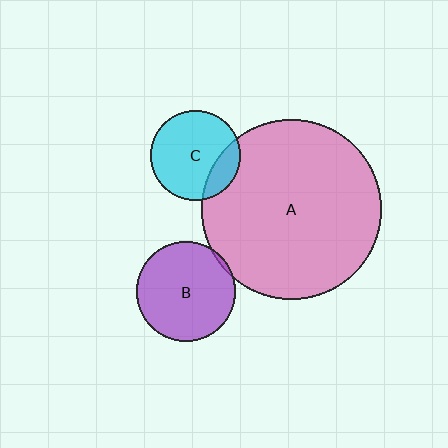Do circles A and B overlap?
Yes.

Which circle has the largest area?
Circle A (pink).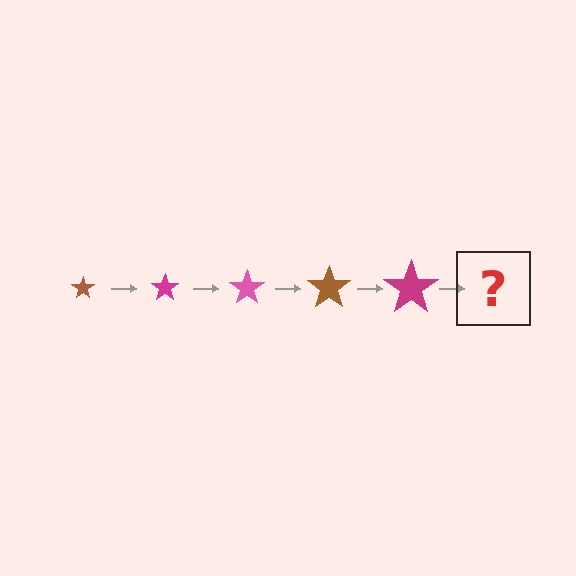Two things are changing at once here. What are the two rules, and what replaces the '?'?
The two rules are that the star grows larger each step and the color cycles through brown, magenta, and pink. The '?' should be a pink star, larger than the previous one.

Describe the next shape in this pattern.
It should be a pink star, larger than the previous one.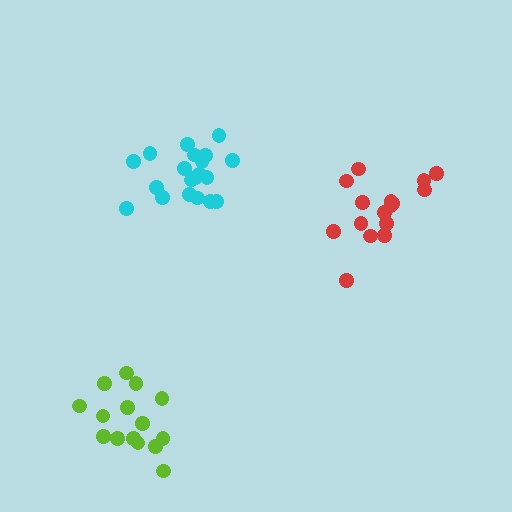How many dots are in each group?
Group 1: 16 dots, Group 2: 20 dots, Group 3: 15 dots (51 total).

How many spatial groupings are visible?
There are 3 spatial groupings.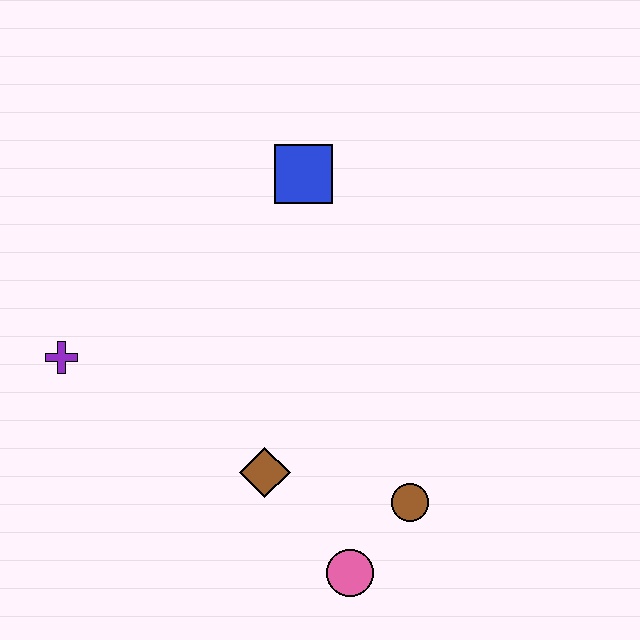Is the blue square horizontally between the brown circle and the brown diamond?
Yes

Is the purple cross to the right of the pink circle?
No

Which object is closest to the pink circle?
The brown circle is closest to the pink circle.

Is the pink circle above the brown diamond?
No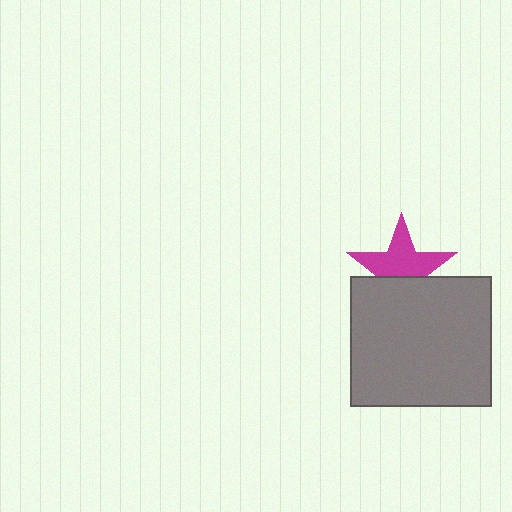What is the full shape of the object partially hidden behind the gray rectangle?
The partially hidden object is a magenta star.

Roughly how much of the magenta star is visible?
About half of it is visible (roughly 61%).